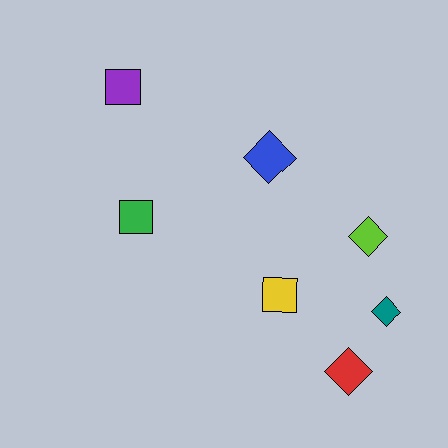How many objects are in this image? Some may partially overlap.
There are 7 objects.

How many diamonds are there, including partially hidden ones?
There are 4 diamonds.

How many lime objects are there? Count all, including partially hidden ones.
There is 1 lime object.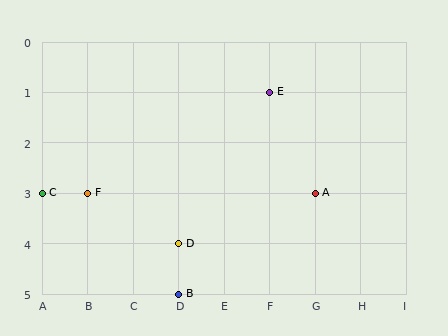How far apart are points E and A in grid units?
Points E and A are 1 column and 2 rows apart (about 2.2 grid units diagonally).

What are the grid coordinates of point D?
Point D is at grid coordinates (D, 4).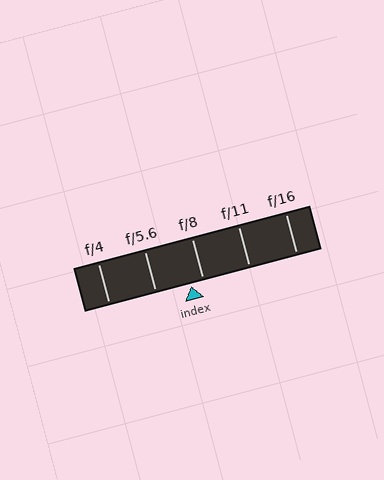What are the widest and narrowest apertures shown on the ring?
The widest aperture shown is f/4 and the narrowest is f/16.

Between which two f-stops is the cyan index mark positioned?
The index mark is between f/5.6 and f/8.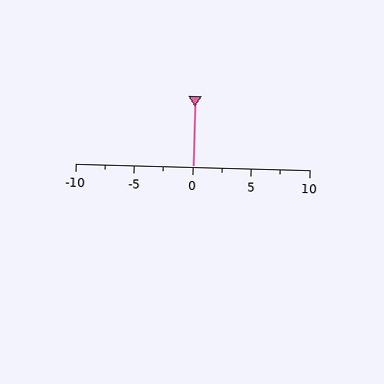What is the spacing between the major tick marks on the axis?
The major ticks are spaced 5 apart.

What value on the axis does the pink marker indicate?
The marker indicates approximately 0.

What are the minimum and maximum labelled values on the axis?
The axis runs from -10 to 10.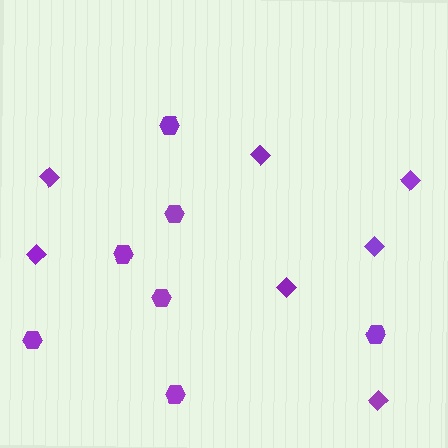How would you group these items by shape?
There are 2 groups: one group of hexagons (7) and one group of diamonds (7).